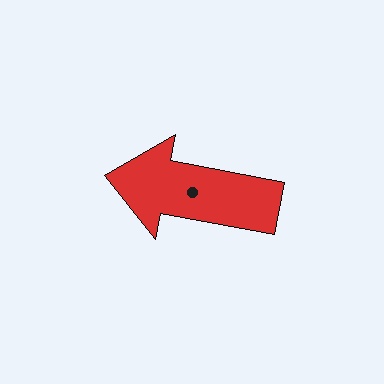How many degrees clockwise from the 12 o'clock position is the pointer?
Approximately 281 degrees.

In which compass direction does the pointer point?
West.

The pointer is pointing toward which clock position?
Roughly 9 o'clock.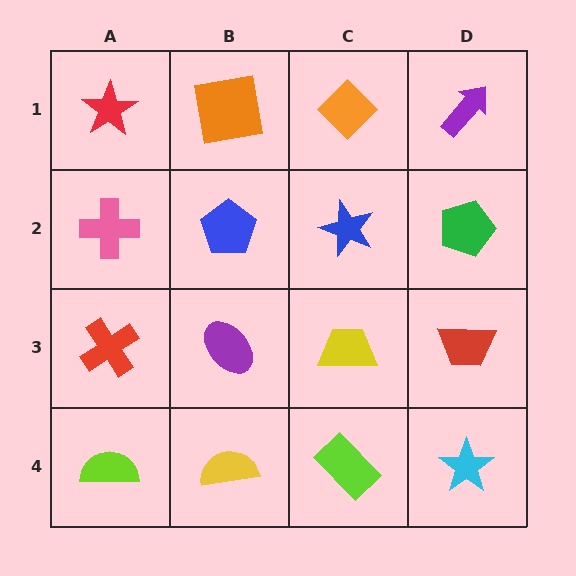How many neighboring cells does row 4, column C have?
3.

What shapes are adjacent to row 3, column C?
A blue star (row 2, column C), a lime rectangle (row 4, column C), a purple ellipse (row 3, column B), a red trapezoid (row 3, column D).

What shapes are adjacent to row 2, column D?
A purple arrow (row 1, column D), a red trapezoid (row 3, column D), a blue star (row 2, column C).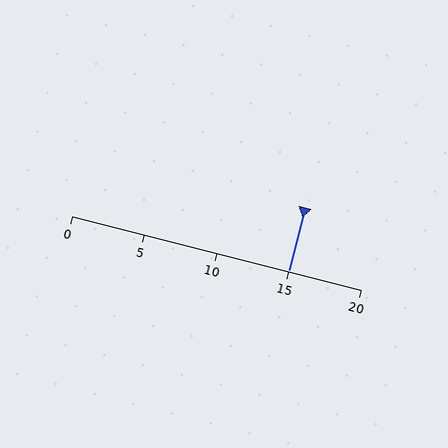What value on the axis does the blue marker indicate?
The marker indicates approximately 15.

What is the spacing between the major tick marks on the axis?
The major ticks are spaced 5 apart.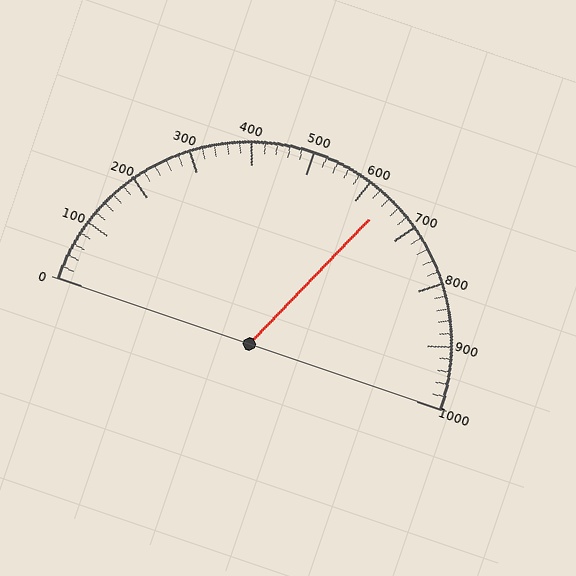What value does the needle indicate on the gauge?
The needle indicates approximately 640.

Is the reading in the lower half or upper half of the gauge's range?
The reading is in the upper half of the range (0 to 1000).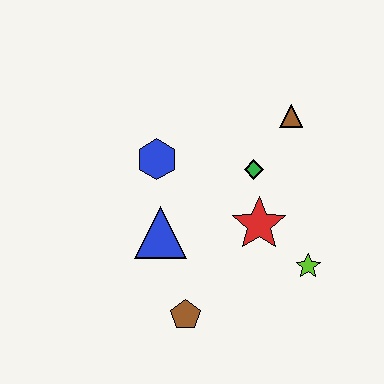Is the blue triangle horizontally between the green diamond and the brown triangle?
No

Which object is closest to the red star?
The green diamond is closest to the red star.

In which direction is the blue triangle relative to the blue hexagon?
The blue triangle is below the blue hexagon.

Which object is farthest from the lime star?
The blue hexagon is farthest from the lime star.